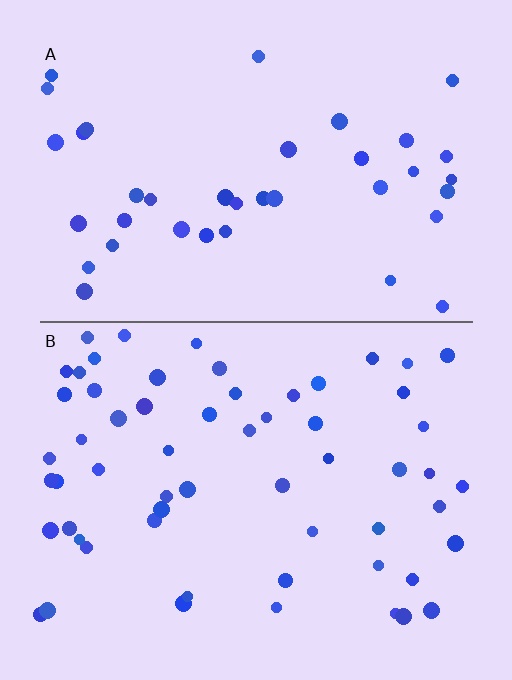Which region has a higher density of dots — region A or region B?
B (the bottom).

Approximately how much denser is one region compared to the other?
Approximately 1.6× — region B over region A.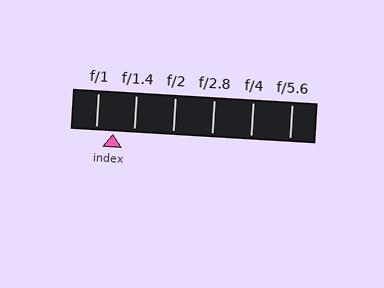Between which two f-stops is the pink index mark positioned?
The index mark is between f/1 and f/1.4.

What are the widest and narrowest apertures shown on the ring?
The widest aperture shown is f/1 and the narrowest is f/5.6.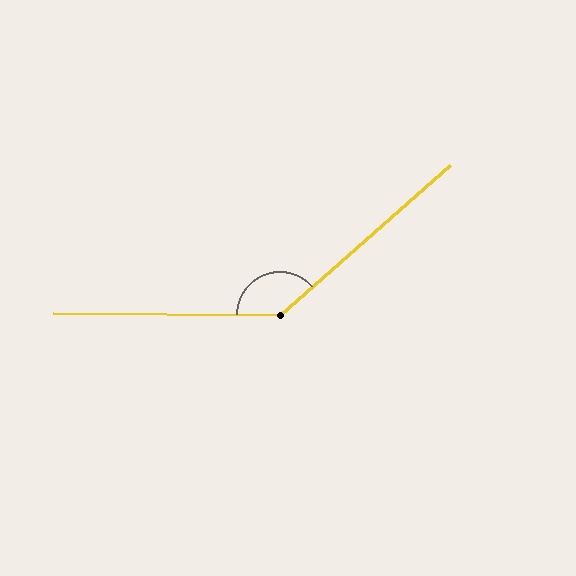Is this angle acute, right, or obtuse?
It is obtuse.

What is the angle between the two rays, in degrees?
Approximately 138 degrees.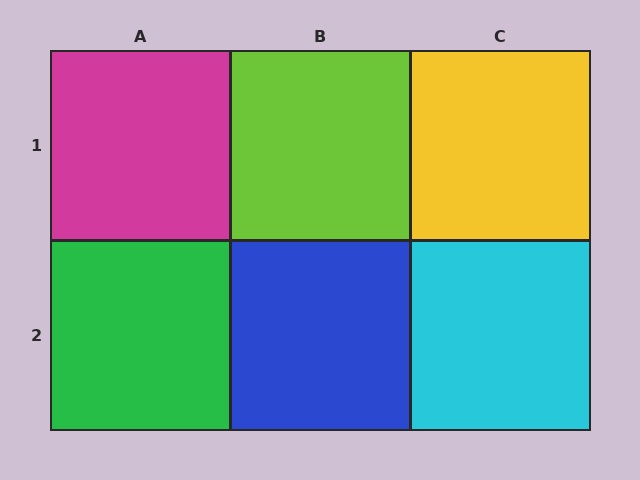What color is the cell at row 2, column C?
Cyan.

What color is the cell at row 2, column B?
Blue.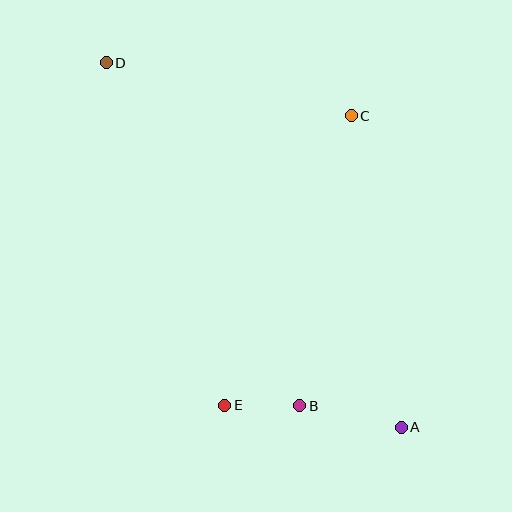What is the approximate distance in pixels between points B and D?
The distance between B and D is approximately 394 pixels.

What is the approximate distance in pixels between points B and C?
The distance between B and C is approximately 294 pixels.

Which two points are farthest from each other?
Points A and D are farthest from each other.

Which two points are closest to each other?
Points B and E are closest to each other.